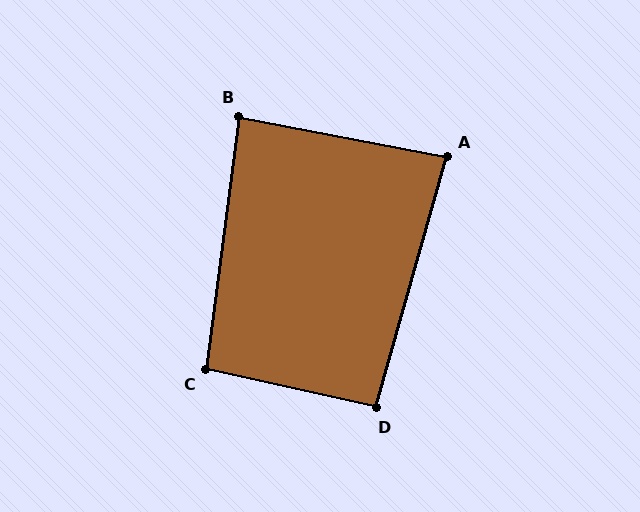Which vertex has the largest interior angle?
C, at approximately 95 degrees.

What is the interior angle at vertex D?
Approximately 93 degrees (approximately right).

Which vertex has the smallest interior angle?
A, at approximately 85 degrees.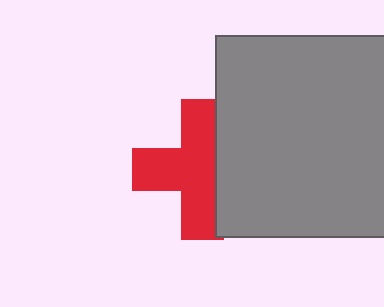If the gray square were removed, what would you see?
You would see the complete red cross.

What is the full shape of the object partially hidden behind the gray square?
The partially hidden object is a red cross.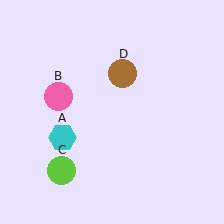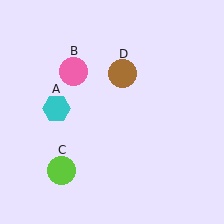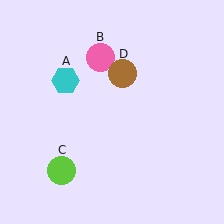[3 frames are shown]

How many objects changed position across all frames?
2 objects changed position: cyan hexagon (object A), pink circle (object B).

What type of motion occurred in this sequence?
The cyan hexagon (object A), pink circle (object B) rotated clockwise around the center of the scene.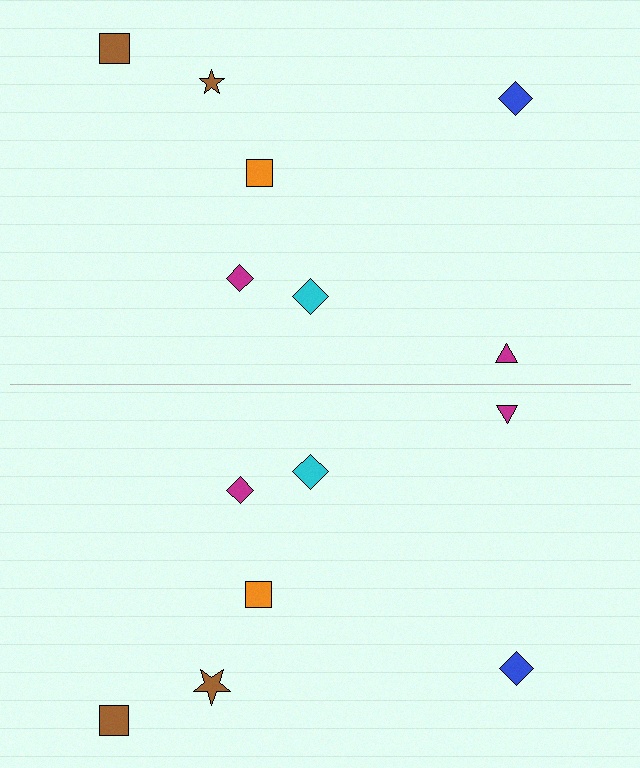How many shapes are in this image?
There are 14 shapes in this image.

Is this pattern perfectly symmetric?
No, the pattern is not perfectly symmetric. The brown star on the bottom side has a different size than its mirror counterpart.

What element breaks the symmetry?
The brown star on the bottom side has a different size than its mirror counterpart.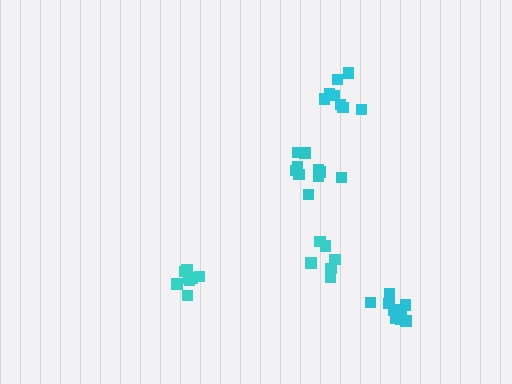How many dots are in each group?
Group 1: 9 dots, Group 2: 8 dots, Group 3: 8 dots, Group 4: 6 dots, Group 5: 10 dots (41 total).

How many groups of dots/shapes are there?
There are 5 groups.